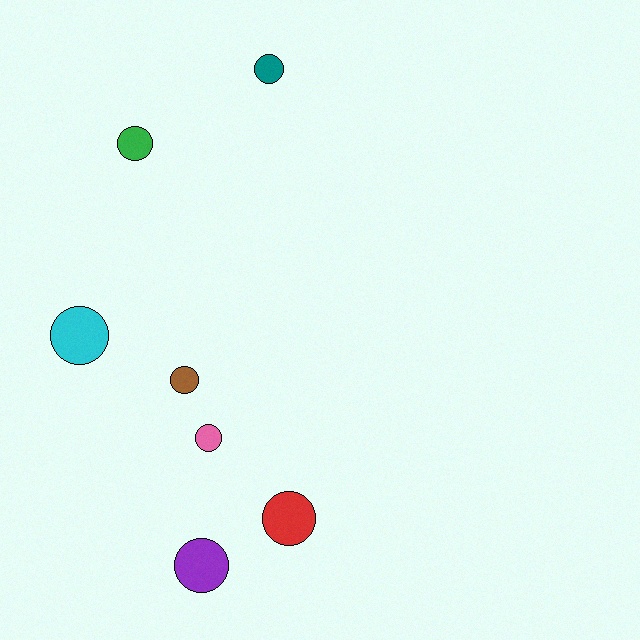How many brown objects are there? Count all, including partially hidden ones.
There is 1 brown object.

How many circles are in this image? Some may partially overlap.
There are 7 circles.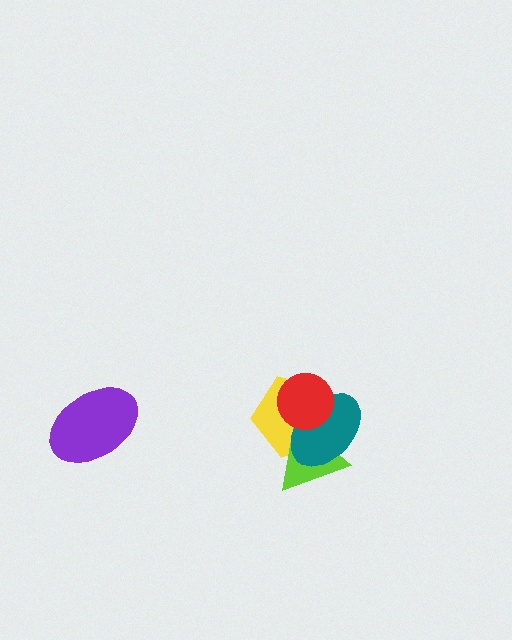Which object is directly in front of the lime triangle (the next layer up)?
The teal ellipse is directly in front of the lime triangle.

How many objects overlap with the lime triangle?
3 objects overlap with the lime triangle.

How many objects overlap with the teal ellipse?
3 objects overlap with the teal ellipse.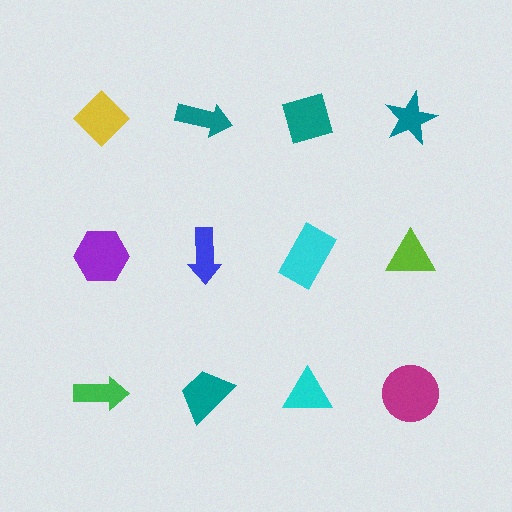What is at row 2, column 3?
A cyan rectangle.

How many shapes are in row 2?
4 shapes.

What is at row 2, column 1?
A purple hexagon.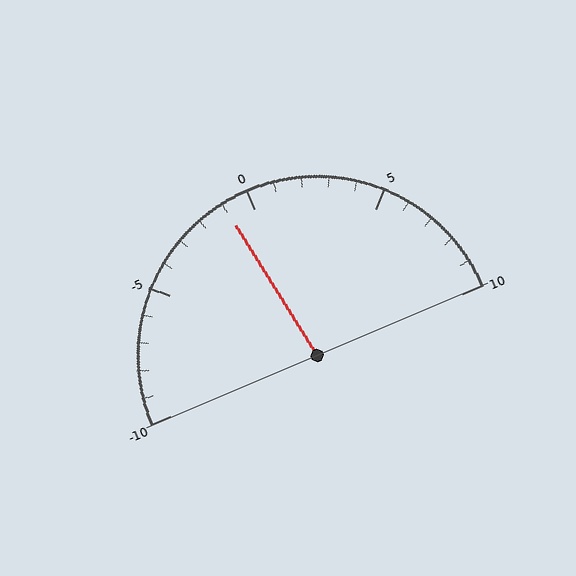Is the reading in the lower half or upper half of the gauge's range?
The reading is in the lower half of the range (-10 to 10).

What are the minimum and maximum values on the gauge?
The gauge ranges from -10 to 10.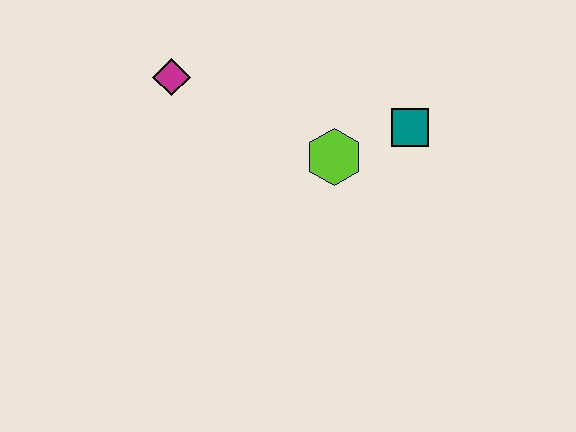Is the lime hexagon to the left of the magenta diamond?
No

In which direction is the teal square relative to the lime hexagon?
The teal square is to the right of the lime hexagon.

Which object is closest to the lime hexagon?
The teal square is closest to the lime hexagon.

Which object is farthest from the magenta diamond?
The teal square is farthest from the magenta diamond.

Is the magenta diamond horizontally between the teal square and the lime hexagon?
No